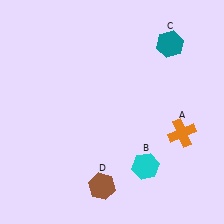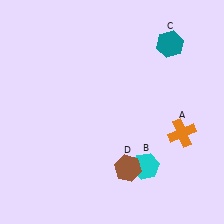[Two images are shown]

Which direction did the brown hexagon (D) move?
The brown hexagon (D) moved right.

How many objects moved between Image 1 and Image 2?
1 object moved between the two images.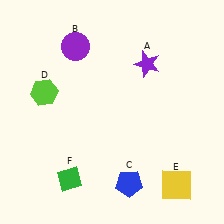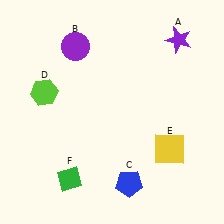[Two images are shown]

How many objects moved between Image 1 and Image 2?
2 objects moved between the two images.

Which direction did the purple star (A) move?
The purple star (A) moved right.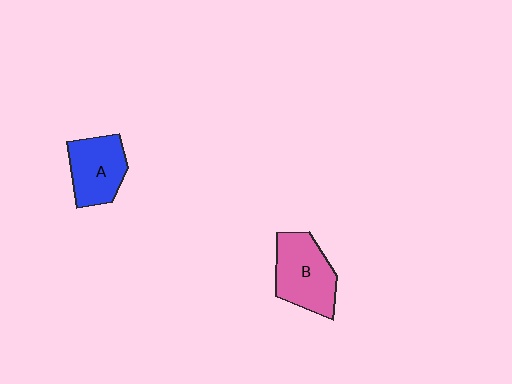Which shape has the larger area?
Shape B (pink).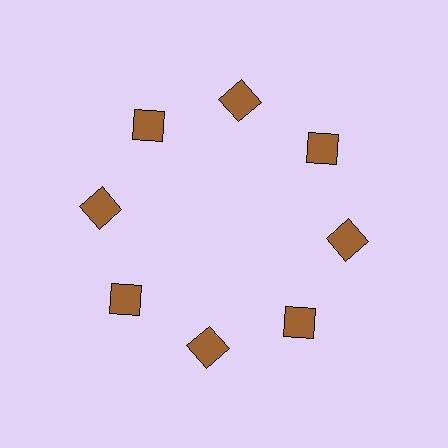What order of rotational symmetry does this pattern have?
This pattern has 8-fold rotational symmetry.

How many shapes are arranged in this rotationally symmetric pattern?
There are 8 shapes, arranged in 8 groups of 1.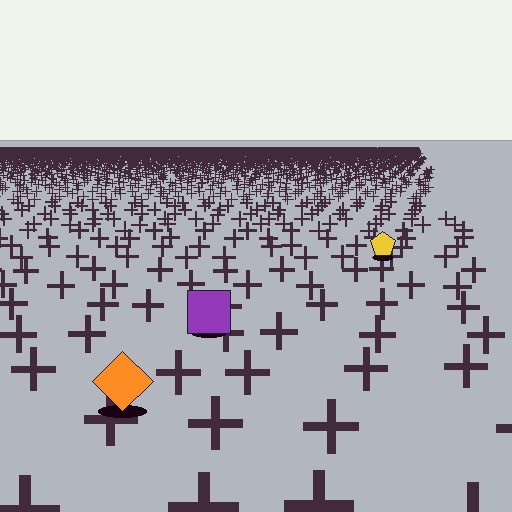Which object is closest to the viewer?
The orange diamond is closest. The texture marks near it are larger and more spread out.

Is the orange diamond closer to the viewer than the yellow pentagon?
Yes. The orange diamond is closer — you can tell from the texture gradient: the ground texture is coarser near it.